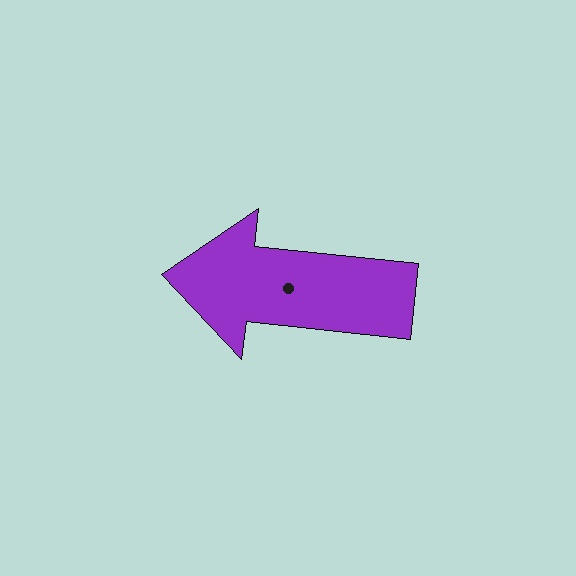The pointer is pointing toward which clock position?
Roughly 9 o'clock.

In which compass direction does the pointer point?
West.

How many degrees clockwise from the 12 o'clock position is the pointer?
Approximately 276 degrees.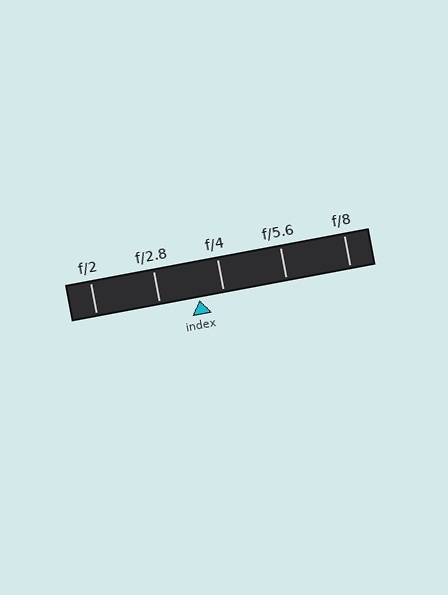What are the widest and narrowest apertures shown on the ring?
The widest aperture shown is f/2 and the narrowest is f/8.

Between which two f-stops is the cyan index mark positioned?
The index mark is between f/2.8 and f/4.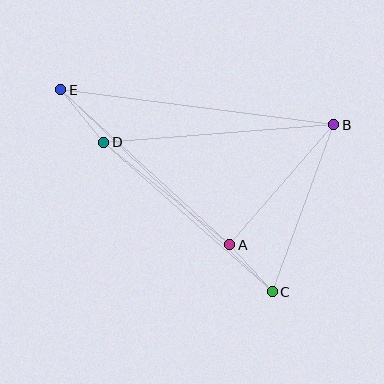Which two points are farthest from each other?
Points C and E are farthest from each other.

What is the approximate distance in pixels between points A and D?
The distance between A and D is approximately 162 pixels.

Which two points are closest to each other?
Points A and C are closest to each other.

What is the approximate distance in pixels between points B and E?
The distance between B and E is approximately 275 pixels.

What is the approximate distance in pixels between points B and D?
The distance between B and D is approximately 231 pixels.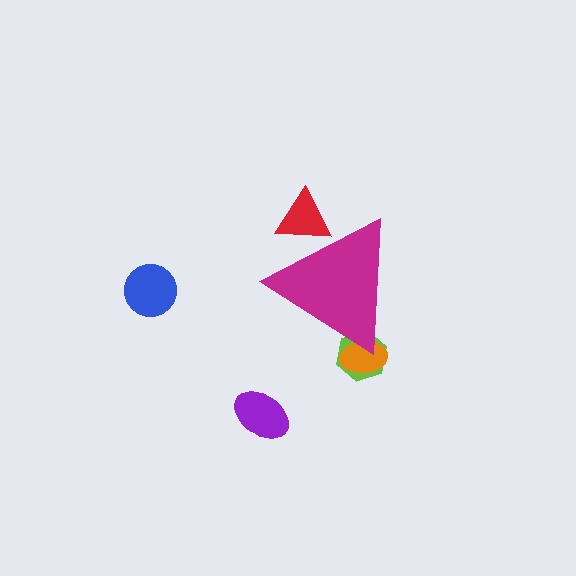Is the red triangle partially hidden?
Yes, the red triangle is partially hidden behind the magenta triangle.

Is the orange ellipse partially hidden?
Yes, the orange ellipse is partially hidden behind the magenta triangle.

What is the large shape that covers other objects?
A magenta triangle.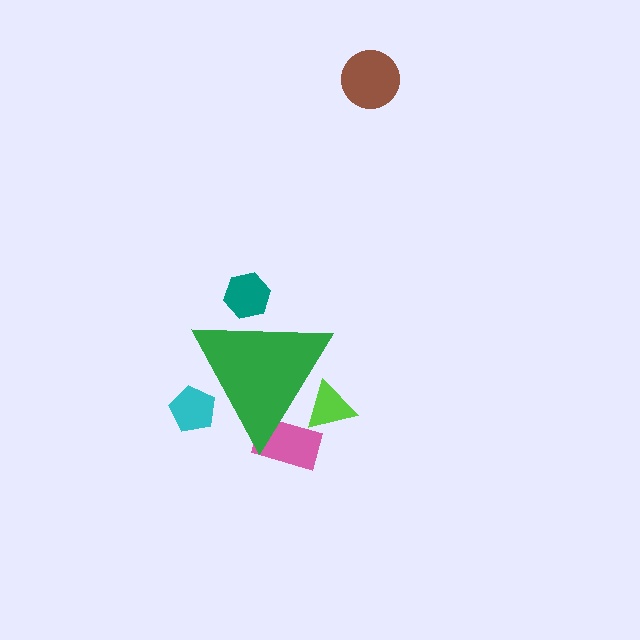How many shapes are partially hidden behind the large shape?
4 shapes are partially hidden.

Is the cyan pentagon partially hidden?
Yes, the cyan pentagon is partially hidden behind the green triangle.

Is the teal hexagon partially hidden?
Yes, the teal hexagon is partially hidden behind the green triangle.